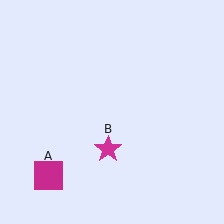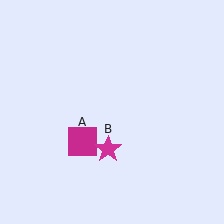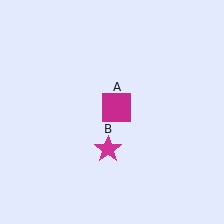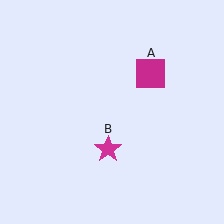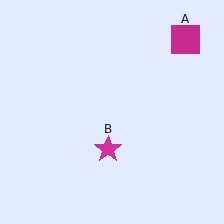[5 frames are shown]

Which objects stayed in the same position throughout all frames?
Magenta star (object B) remained stationary.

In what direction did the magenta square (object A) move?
The magenta square (object A) moved up and to the right.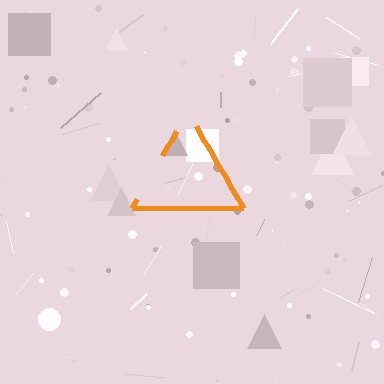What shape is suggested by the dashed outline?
The dashed outline suggests a triangle.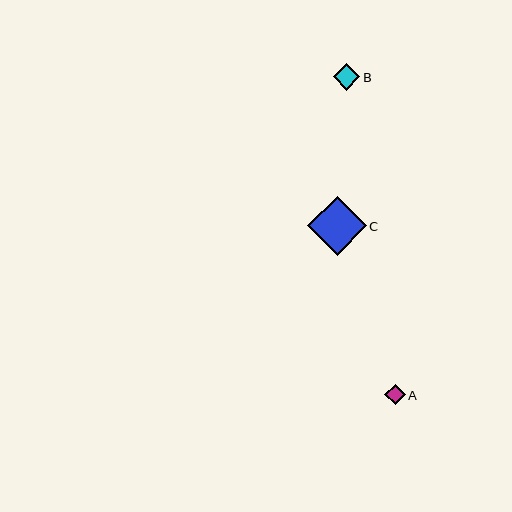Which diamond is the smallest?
Diamond A is the smallest with a size of approximately 20 pixels.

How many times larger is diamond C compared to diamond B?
Diamond C is approximately 2.2 times the size of diamond B.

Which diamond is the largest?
Diamond C is the largest with a size of approximately 58 pixels.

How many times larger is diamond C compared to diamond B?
Diamond C is approximately 2.2 times the size of diamond B.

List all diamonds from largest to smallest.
From largest to smallest: C, B, A.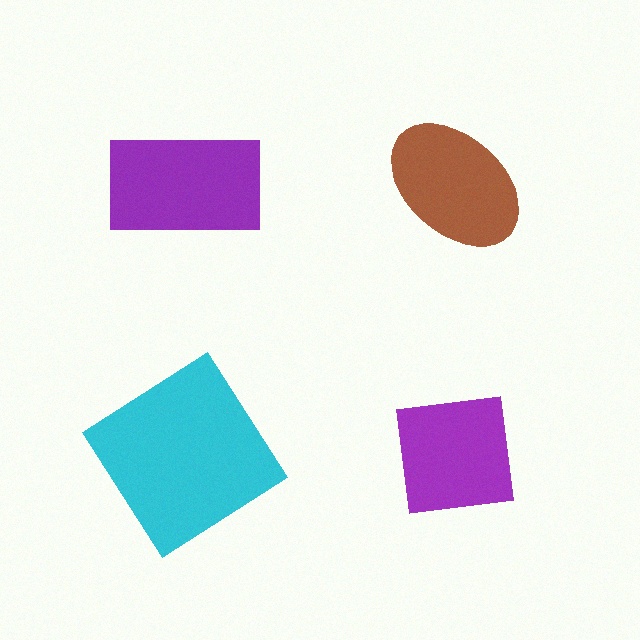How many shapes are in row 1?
2 shapes.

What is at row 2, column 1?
A cyan diamond.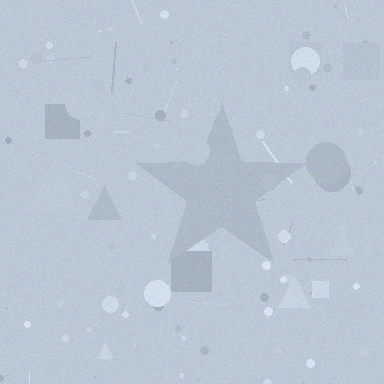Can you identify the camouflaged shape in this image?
The camouflaged shape is a star.